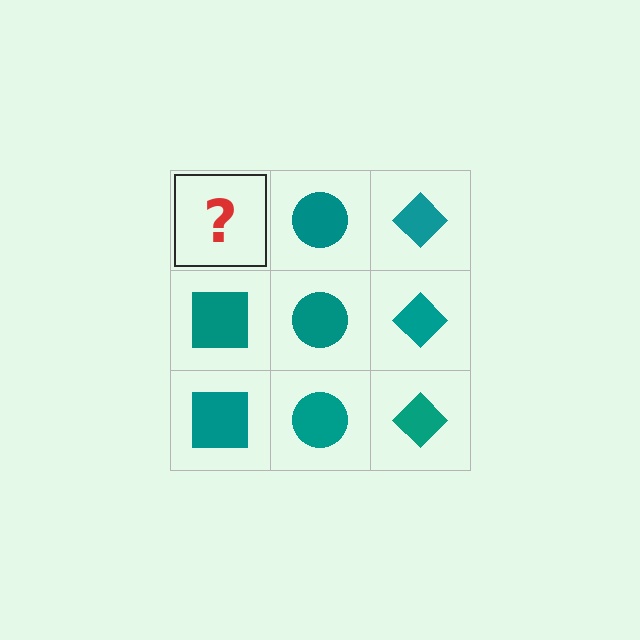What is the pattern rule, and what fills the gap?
The rule is that each column has a consistent shape. The gap should be filled with a teal square.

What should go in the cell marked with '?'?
The missing cell should contain a teal square.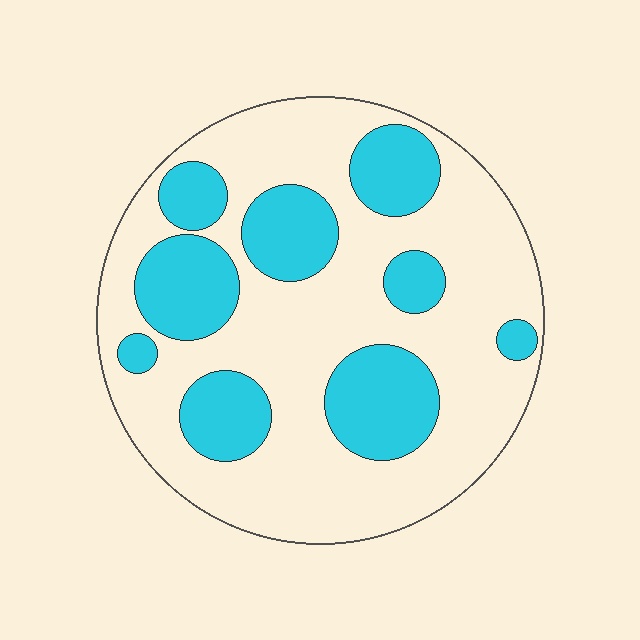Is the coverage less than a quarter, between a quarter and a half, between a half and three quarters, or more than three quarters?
Between a quarter and a half.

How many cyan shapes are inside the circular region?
9.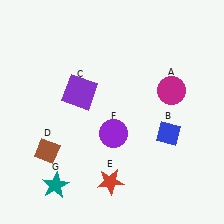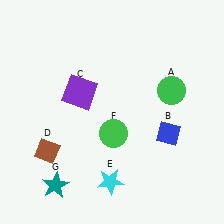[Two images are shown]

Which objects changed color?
A changed from magenta to green. E changed from red to cyan. F changed from purple to green.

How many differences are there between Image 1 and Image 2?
There are 3 differences between the two images.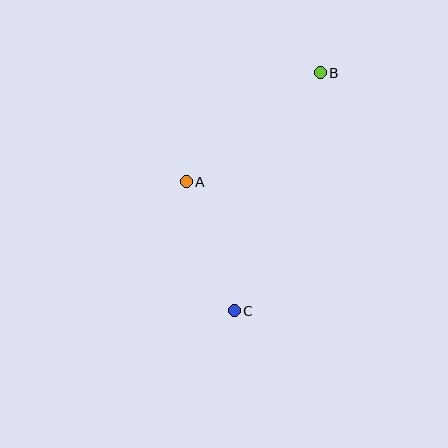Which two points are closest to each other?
Points A and C are closest to each other.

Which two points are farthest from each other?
Points B and C are farthest from each other.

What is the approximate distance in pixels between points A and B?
The distance between A and B is approximately 172 pixels.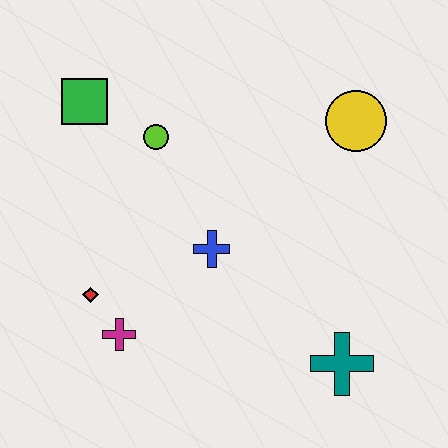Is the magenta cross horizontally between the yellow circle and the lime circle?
No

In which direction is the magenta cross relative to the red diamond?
The magenta cross is below the red diamond.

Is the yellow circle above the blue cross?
Yes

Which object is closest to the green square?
The lime circle is closest to the green square.